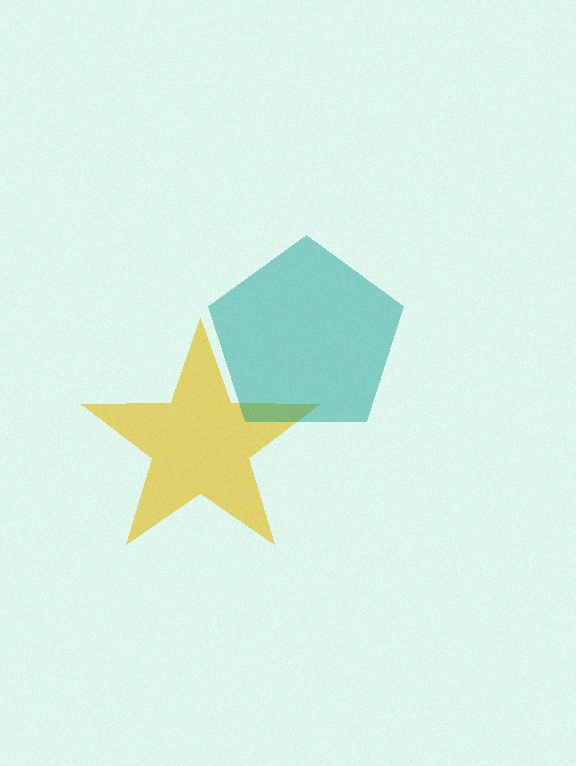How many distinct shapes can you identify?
There are 2 distinct shapes: a yellow star, a teal pentagon.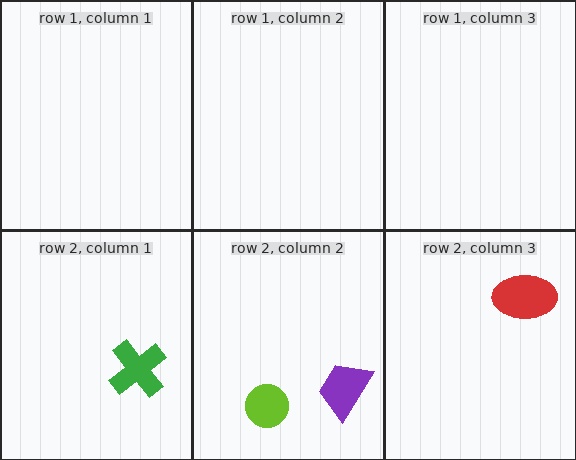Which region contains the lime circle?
The row 2, column 2 region.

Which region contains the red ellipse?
The row 2, column 3 region.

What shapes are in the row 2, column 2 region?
The lime circle, the purple trapezoid.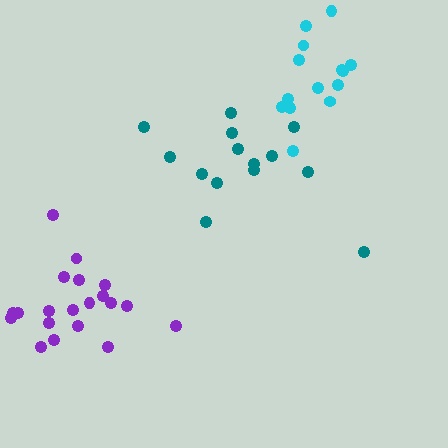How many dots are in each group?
Group 1: 14 dots, Group 2: 20 dots, Group 3: 14 dots (48 total).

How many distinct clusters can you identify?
There are 3 distinct clusters.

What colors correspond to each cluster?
The clusters are colored: teal, purple, cyan.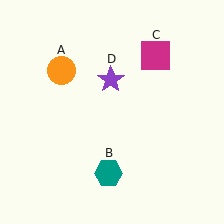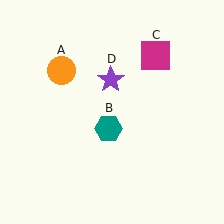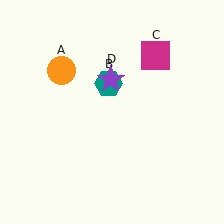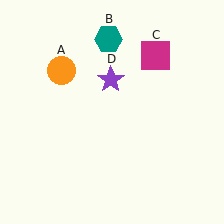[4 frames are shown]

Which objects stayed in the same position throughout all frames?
Orange circle (object A) and magenta square (object C) and purple star (object D) remained stationary.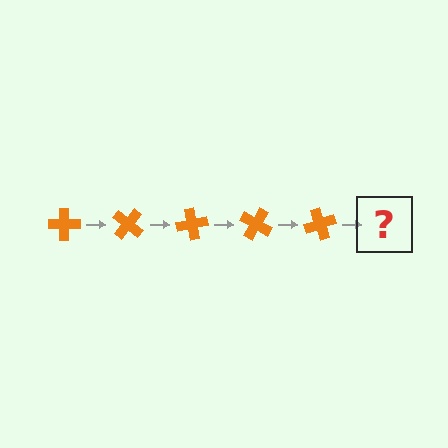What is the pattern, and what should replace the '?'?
The pattern is that the cross rotates 40 degrees each step. The '?' should be an orange cross rotated 200 degrees.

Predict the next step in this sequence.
The next step is an orange cross rotated 200 degrees.